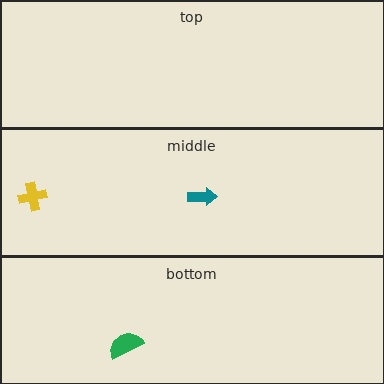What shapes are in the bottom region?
The green semicircle.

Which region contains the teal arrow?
The middle region.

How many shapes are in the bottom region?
1.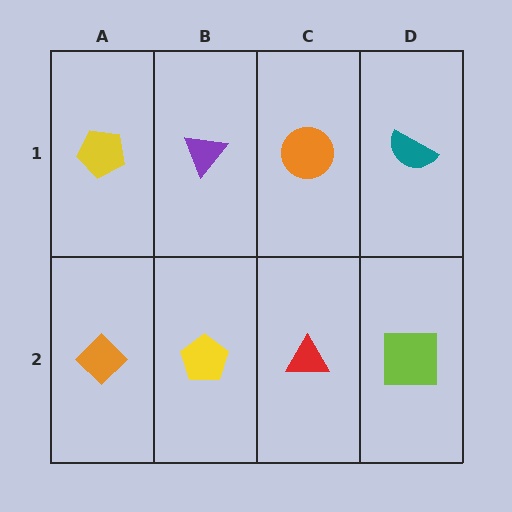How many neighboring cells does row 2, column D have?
2.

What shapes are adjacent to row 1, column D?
A lime square (row 2, column D), an orange circle (row 1, column C).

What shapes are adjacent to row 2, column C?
An orange circle (row 1, column C), a yellow pentagon (row 2, column B), a lime square (row 2, column D).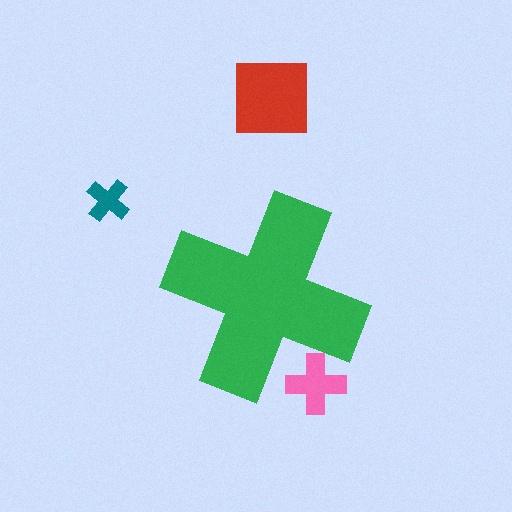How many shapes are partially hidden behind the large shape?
1 shape is partially hidden.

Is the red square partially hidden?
No, the red square is fully visible.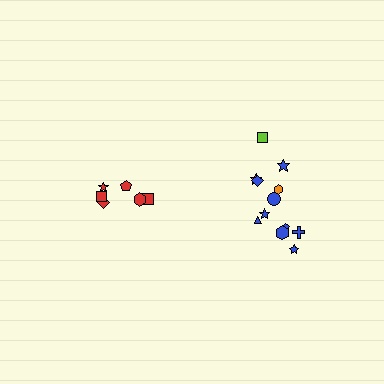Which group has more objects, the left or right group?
The right group.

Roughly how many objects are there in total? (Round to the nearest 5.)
Roughly 20 objects in total.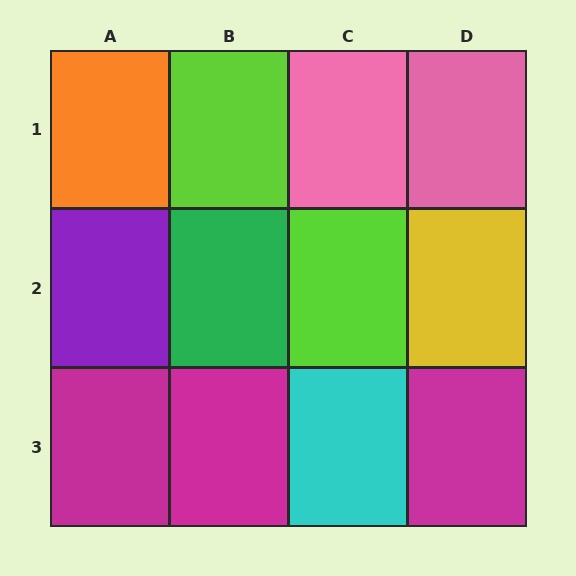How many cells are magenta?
3 cells are magenta.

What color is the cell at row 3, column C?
Cyan.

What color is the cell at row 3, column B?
Magenta.